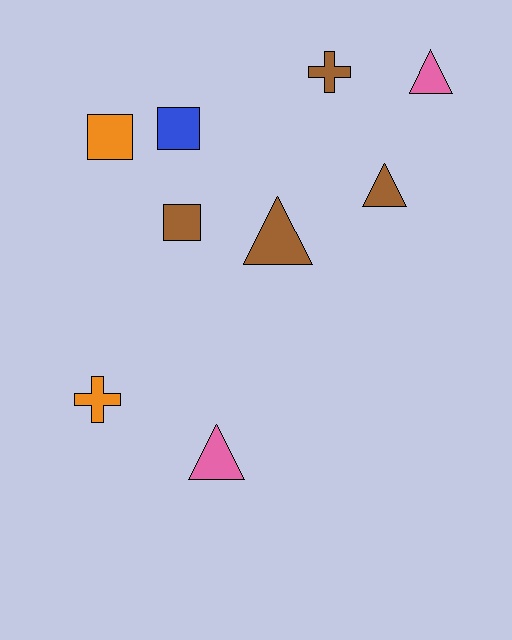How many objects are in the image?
There are 9 objects.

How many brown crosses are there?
There is 1 brown cross.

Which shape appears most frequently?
Triangle, with 4 objects.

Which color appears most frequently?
Brown, with 4 objects.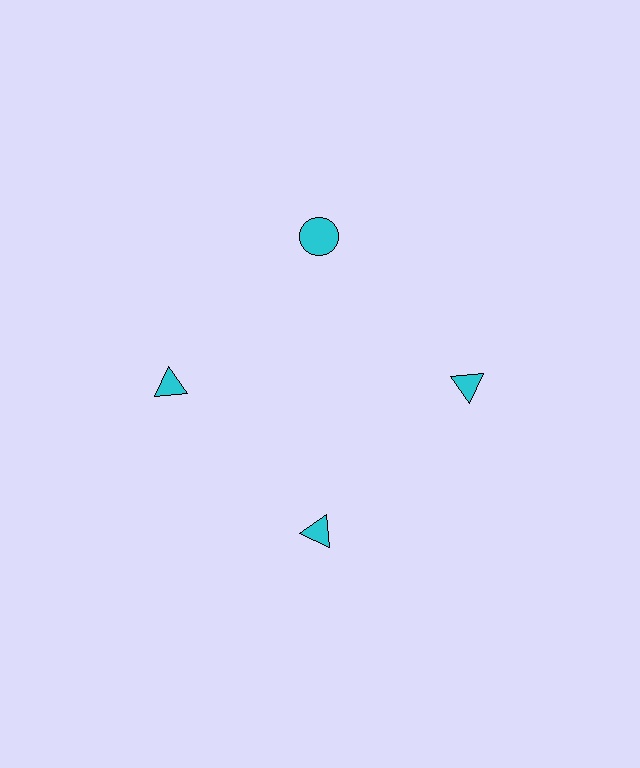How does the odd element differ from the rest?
It has a different shape: circle instead of triangle.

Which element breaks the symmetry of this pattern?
The cyan circle at roughly the 12 o'clock position breaks the symmetry. All other shapes are cyan triangles.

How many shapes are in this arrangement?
There are 4 shapes arranged in a ring pattern.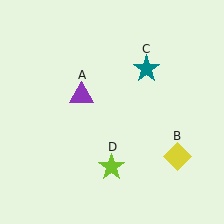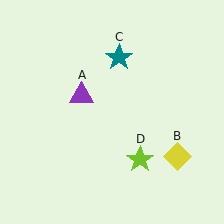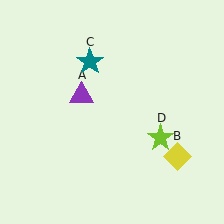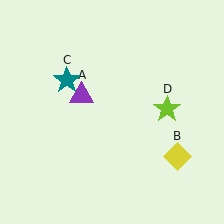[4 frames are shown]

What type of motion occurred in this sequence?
The teal star (object C), lime star (object D) rotated counterclockwise around the center of the scene.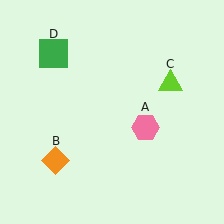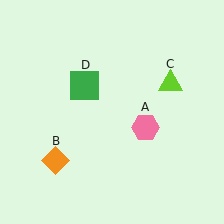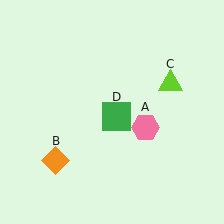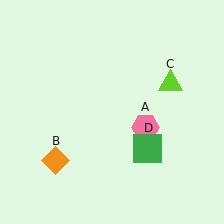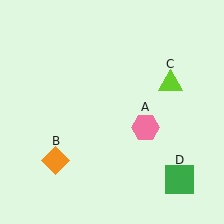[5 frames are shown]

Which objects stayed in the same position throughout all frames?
Pink hexagon (object A) and orange diamond (object B) and lime triangle (object C) remained stationary.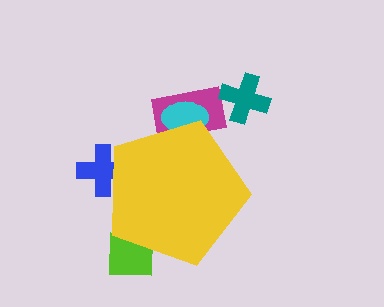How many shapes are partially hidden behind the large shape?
4 shapes are partially hidden.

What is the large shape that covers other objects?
A yellow pentagon.